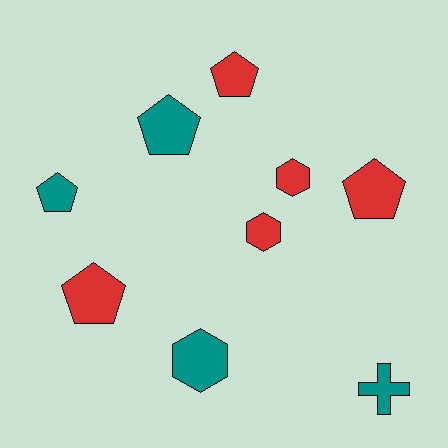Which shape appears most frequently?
Pentagon, with 5 objects.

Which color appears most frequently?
Red, with 5 objects.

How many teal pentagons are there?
There are 2 teal pentagons.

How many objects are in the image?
There are 9 objects.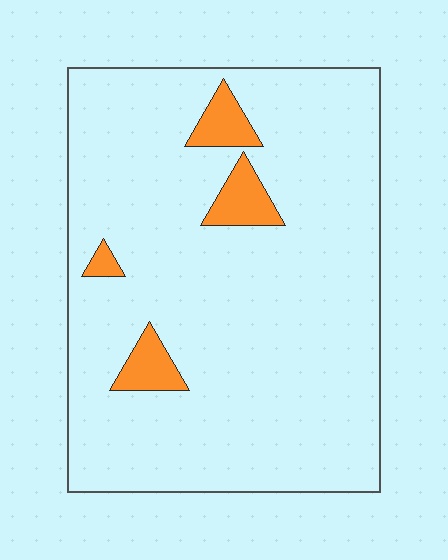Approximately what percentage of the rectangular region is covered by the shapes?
Approximately 5%.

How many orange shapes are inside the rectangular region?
4.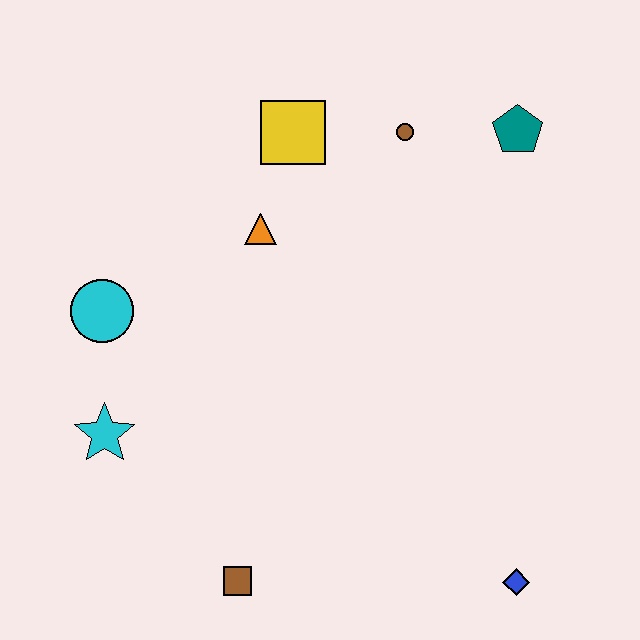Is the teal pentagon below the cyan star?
No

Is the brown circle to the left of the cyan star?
No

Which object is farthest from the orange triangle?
The blue diamond is farthest from the orange triangle.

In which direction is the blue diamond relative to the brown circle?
The blue diamond is below the brown circle.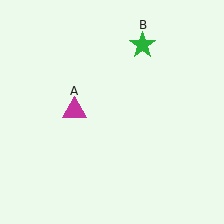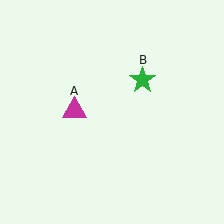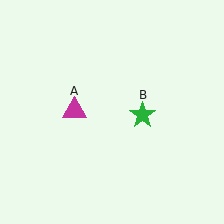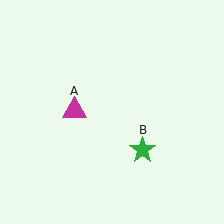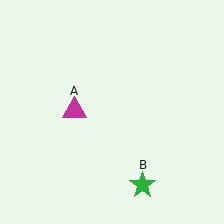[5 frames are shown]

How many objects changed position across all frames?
1 object changed position: green star (object B).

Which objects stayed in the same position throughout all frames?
Magenta triangle (object A) remained stationary.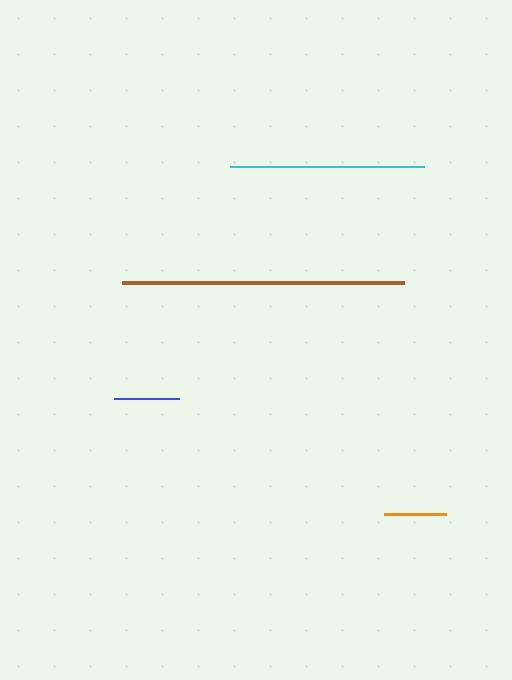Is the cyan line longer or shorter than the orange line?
The cyan line is longer than the orange line.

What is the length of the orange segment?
The orange segment is approximately 62 pixels long.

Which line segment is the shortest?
The orange line is the shortest at approximately 62 pixels.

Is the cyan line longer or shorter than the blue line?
The cyan line is longer than the blue line.